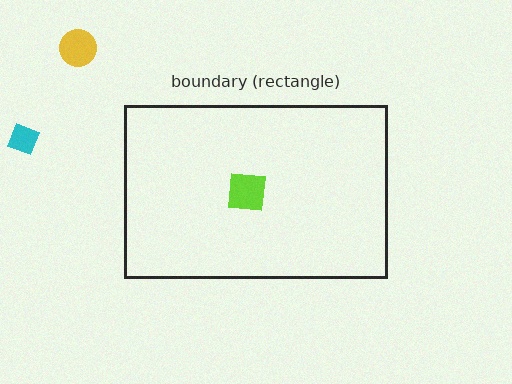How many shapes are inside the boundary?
1 inside, 2 outside.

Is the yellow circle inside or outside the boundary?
Outside.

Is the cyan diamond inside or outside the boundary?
Outside.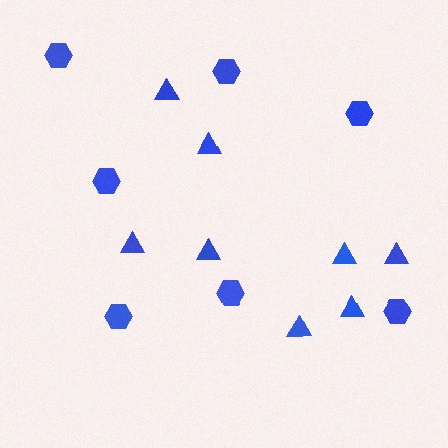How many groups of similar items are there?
There are 2 groups: one group of hexagons (7) and one group of triangles (8).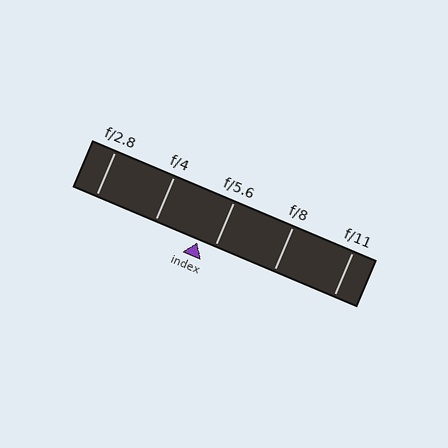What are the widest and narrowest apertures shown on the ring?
The widest aperture shown is f/2.8 and the narrowest is f/11.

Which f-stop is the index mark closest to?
The index mark is closest to f/5.6.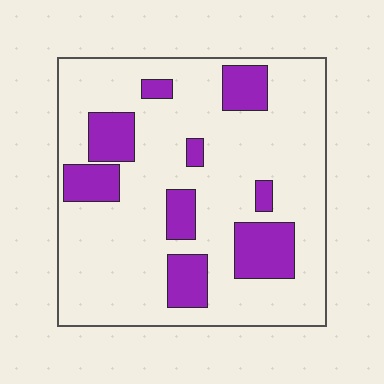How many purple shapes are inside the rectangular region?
9.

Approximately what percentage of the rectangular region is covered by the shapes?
Approximately 20%.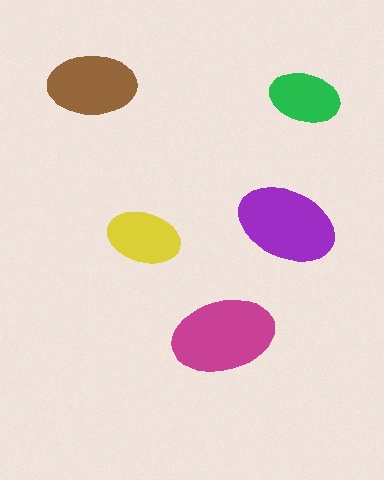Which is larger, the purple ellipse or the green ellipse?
The purple one.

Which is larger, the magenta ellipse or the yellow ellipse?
The magenta one.